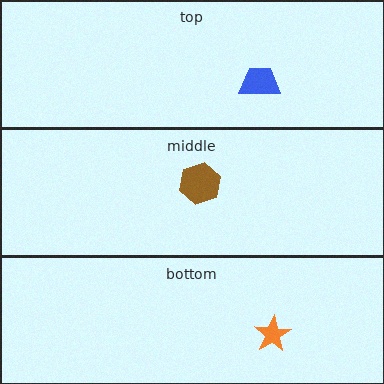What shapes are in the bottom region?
The orange star.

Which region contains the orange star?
The bottom region.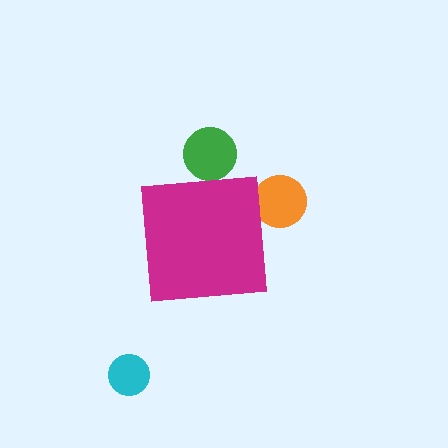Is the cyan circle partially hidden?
No, the cyan circle is fully visible.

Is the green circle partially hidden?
Yes, the green circle is partially hidden behind the magenta square.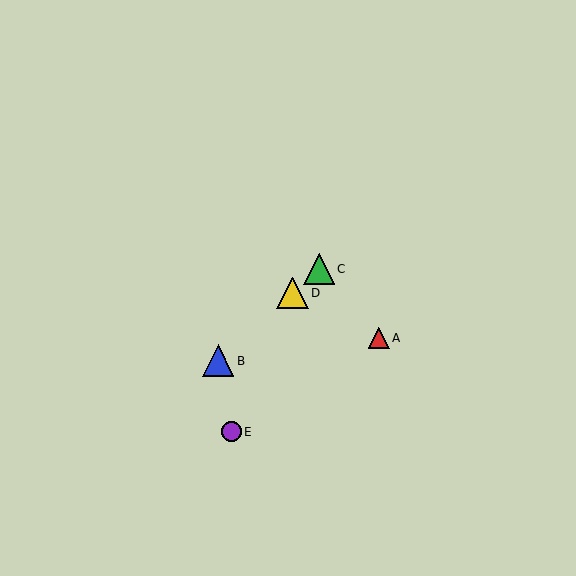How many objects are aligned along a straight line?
3 objects (B, C, D) are aligned along a straight line.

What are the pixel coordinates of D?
Object D is at (292, 293).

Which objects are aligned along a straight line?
Objects B, C, D are aligned along a straight line.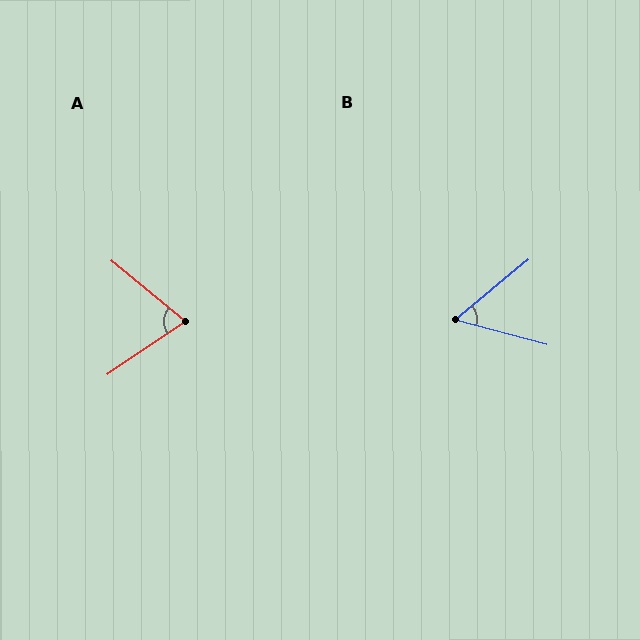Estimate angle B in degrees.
Approximately 54 degrees.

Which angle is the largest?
A, at approximately 74 degrees.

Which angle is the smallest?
B, at approximately 54 degrees.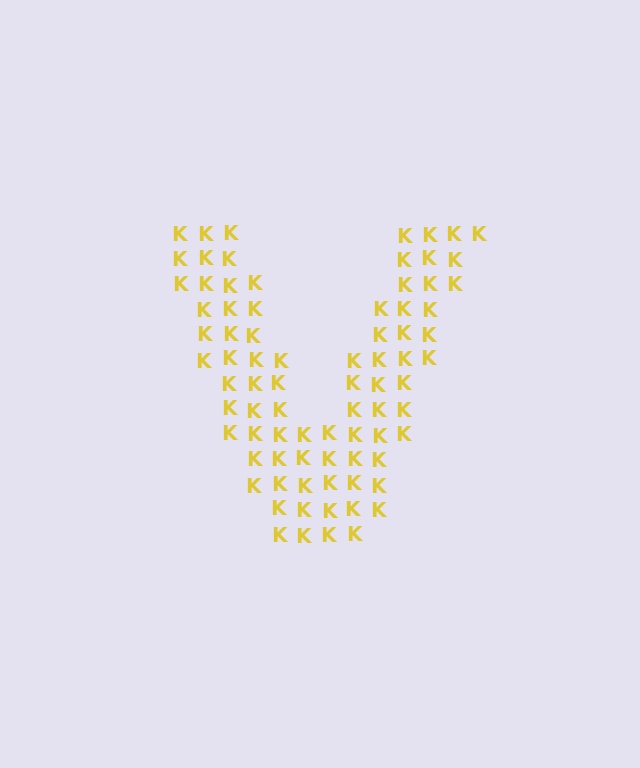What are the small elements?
The small elements are letter K's.